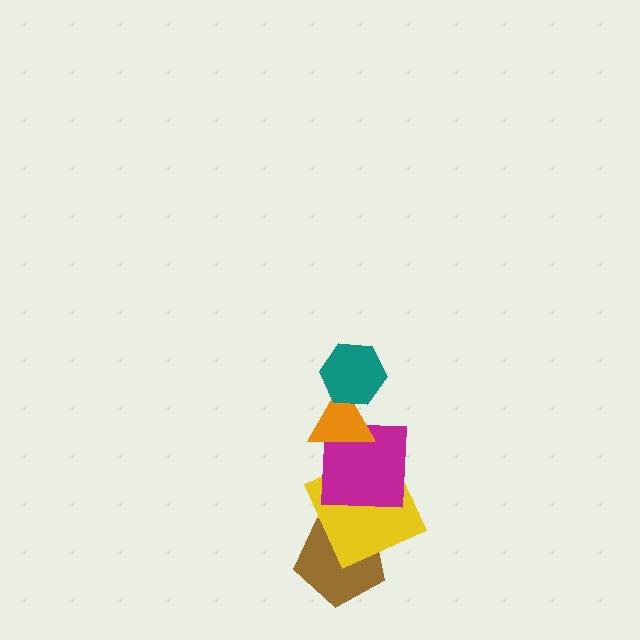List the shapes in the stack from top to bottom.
From top to bottom: the teal hexagon, the orange triangle, the magenta square, the yellow square, the brown pentagon.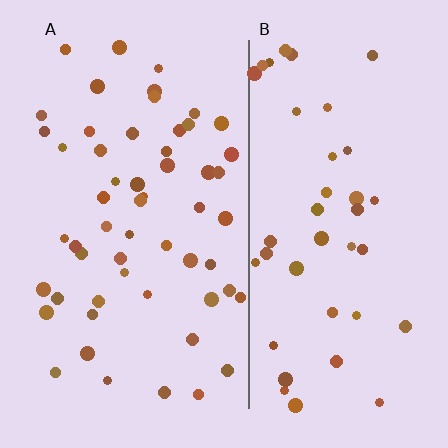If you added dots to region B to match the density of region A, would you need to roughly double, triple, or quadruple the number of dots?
Approximately double.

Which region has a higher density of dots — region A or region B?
A (the left).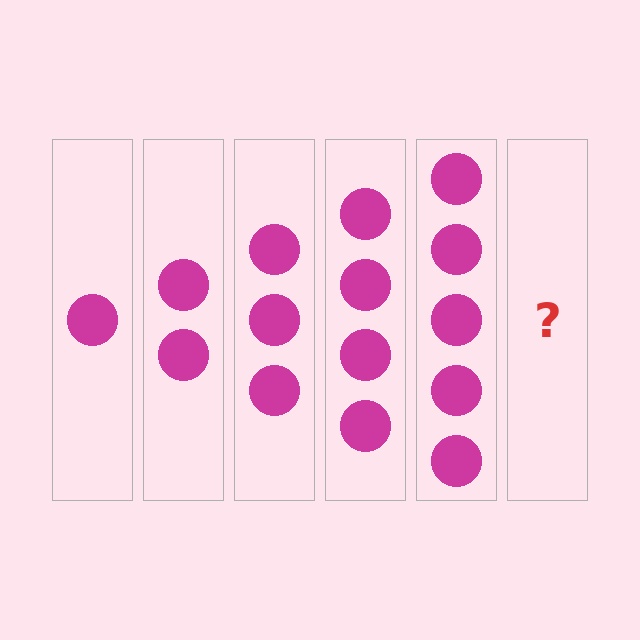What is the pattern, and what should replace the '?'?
The pattern is that each step adds one more circle. The '?' should be 6 circles.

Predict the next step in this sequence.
The next step is 6 circles.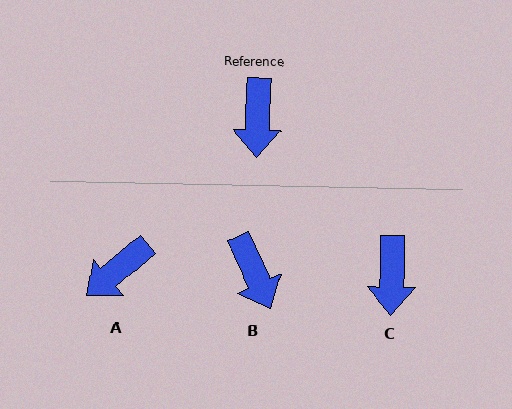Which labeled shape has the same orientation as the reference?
C.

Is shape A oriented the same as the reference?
No, it is off by about 49 degrees.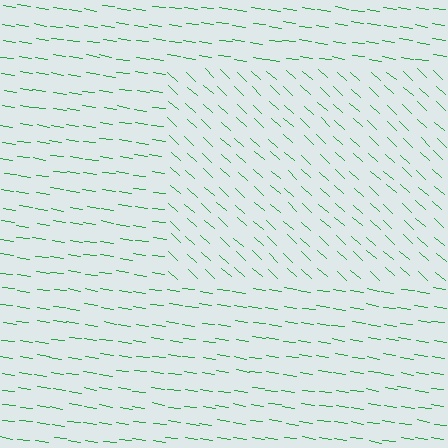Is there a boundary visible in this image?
Yes, there is a texture boundary formed by a change in line orientation.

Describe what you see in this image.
The image is filled with small green line segments. A rectangle region in the image has lines oriented differently from the surrounding lines, creating a visible texture boundary.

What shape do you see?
I see a rectangle.